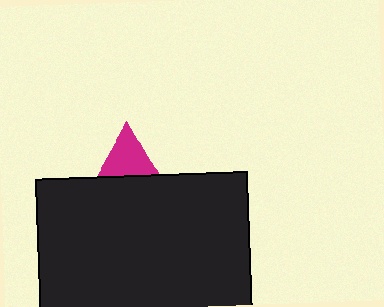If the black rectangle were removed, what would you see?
You would see the complete magenta triangle.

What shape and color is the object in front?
The object in front is a black rectangle.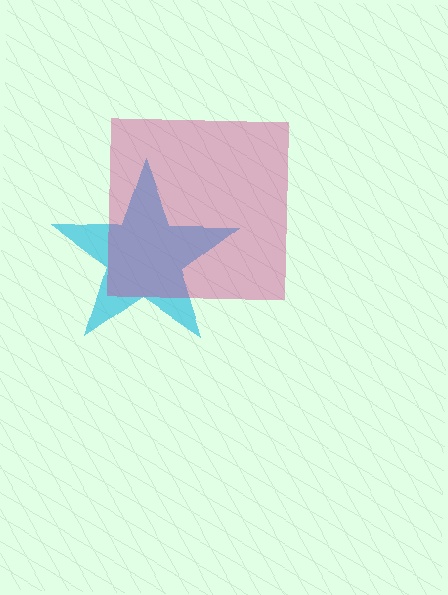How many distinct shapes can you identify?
There are 2 distinct shapes: a cyan star, a magenta square.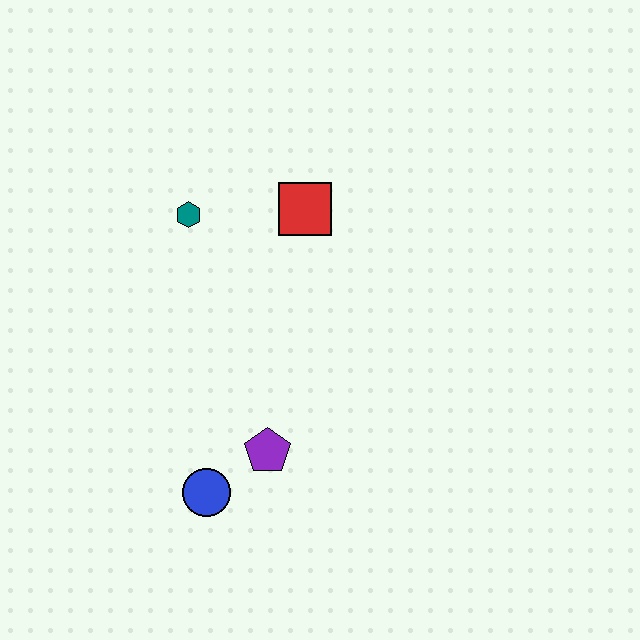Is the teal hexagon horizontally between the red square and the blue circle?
No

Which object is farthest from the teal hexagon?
The blue circle is farthest from the teal hexagon.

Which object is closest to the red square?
The teal hexagon is closest to the red square.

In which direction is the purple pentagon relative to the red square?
The purple pentagon is below the red square.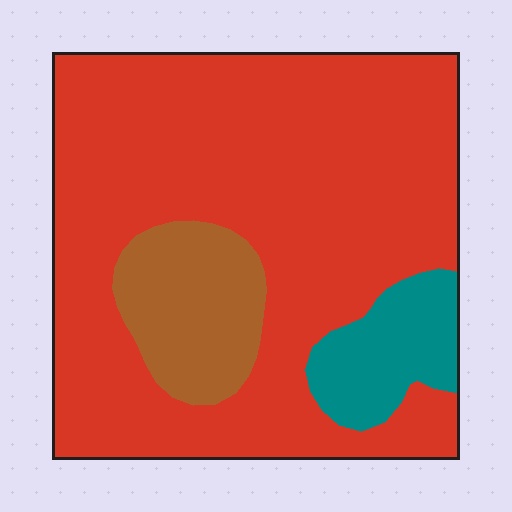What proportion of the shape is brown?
Brown covers about 15% of the shape.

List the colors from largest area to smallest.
From largest to smallest: red, brown, teal.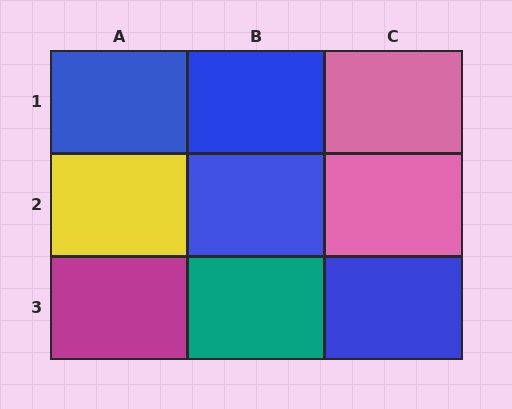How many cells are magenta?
1 cell is magenta.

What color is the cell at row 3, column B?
Teal.